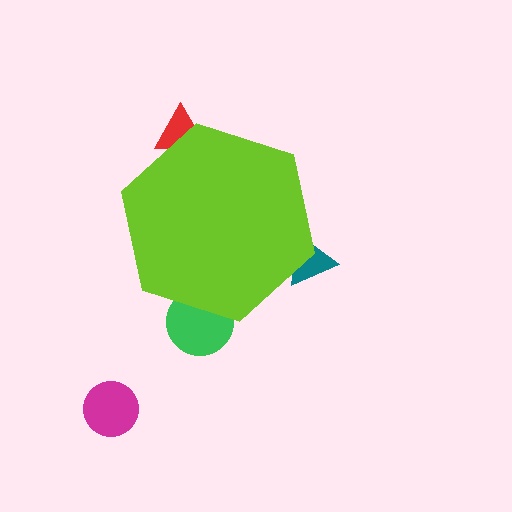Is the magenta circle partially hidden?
No, the magenta circle is fully visible.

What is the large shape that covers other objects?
A lime hexagon.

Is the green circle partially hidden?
Yes, the green circle is partially hidden behind the lime hexagon.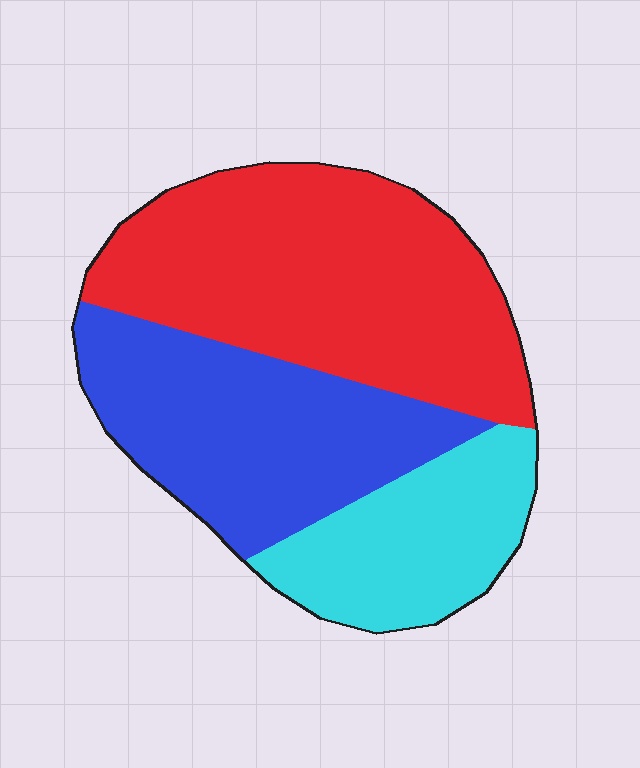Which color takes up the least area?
Cyan, at roughly 20%.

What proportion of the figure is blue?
Blue covers 33% of the figure.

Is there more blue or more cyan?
Blue.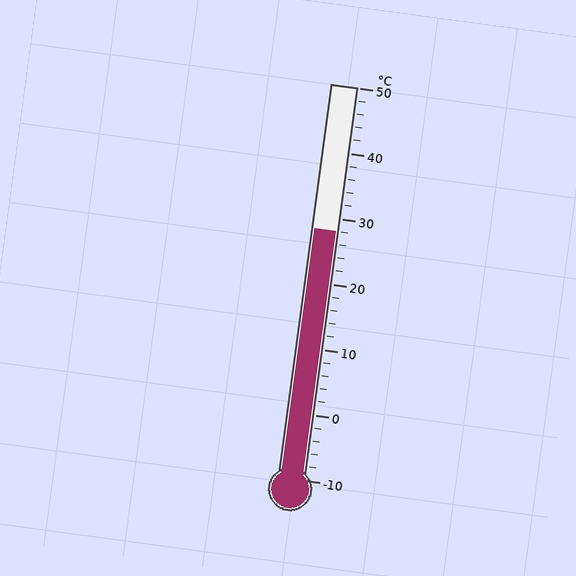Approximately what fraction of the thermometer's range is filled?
The thermometer is filled to approximately 65% of its range.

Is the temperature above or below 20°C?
The temperature is above 20°C.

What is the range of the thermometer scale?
The thermometer scale ranges from -10°C to 50°C.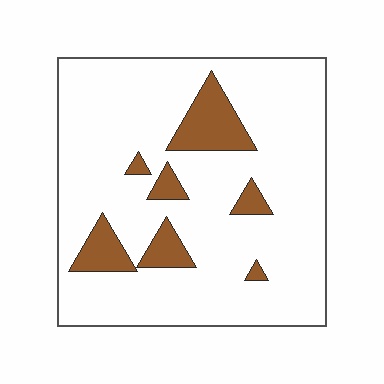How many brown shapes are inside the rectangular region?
7.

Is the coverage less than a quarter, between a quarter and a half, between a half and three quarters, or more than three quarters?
Less than a quarter.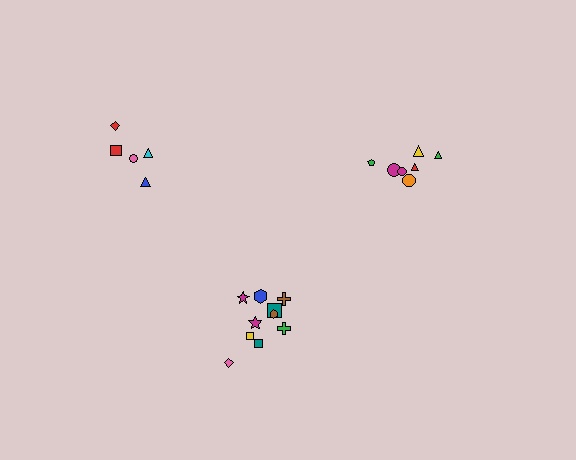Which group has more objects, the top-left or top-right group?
The top-right group.